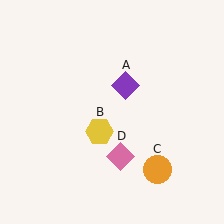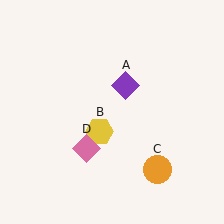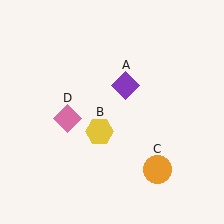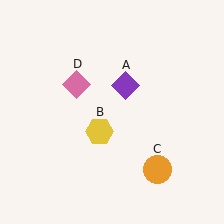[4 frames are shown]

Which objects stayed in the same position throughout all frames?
Purple diamond (object A) and yellow hexagon (object B) and orange circle (object C) remained stationary.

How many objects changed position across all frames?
1 object changed position: pink diamond (object D).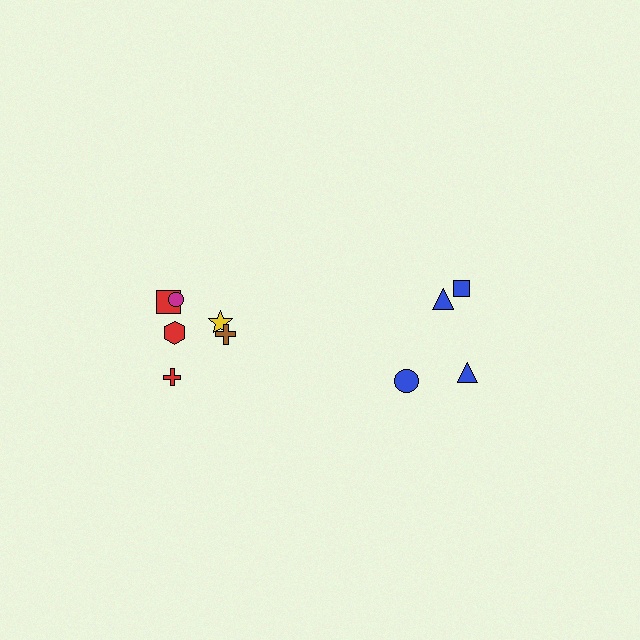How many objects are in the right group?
There are 4 objects.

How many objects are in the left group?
There are 6 objects.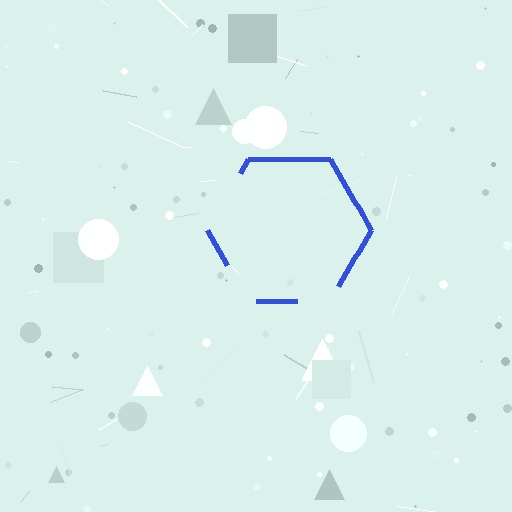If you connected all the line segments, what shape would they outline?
They would outline a hexagon.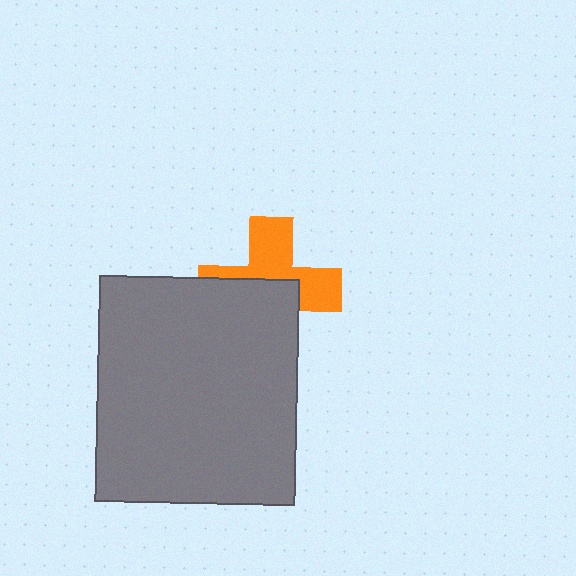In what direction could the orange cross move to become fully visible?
The orange cross could move up. That would shift it out from behind the gray rectangle entirely.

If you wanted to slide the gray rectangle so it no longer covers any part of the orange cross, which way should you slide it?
Slide it down — that is the most direct way to separate the two shapes.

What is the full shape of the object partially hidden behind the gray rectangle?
The partially hidden object is an orange cross.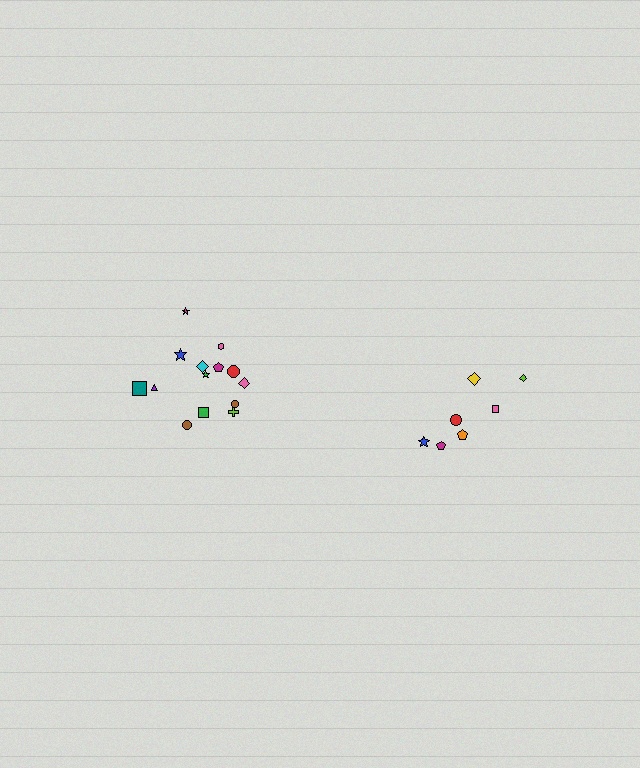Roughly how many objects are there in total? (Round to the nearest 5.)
Roughly 20 objects in total.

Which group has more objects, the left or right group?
The left group.